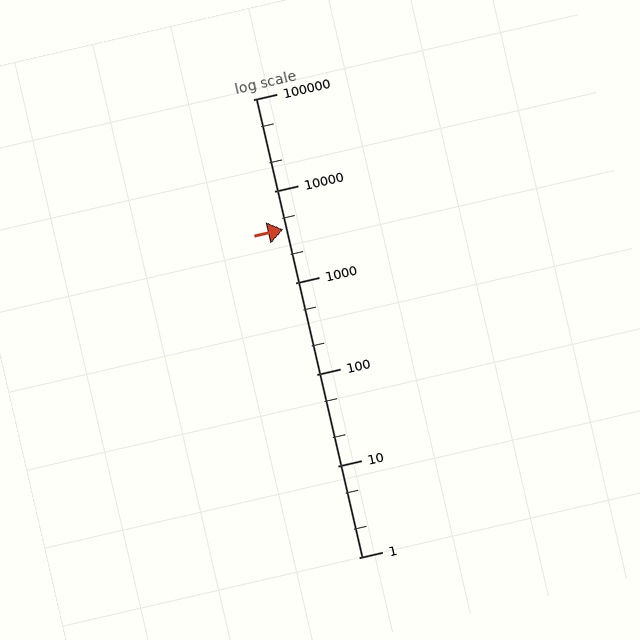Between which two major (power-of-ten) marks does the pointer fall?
The pointer is between 1000 and 10000.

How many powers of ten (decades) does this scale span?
The scale spans 5 decades, from 1 to 100000.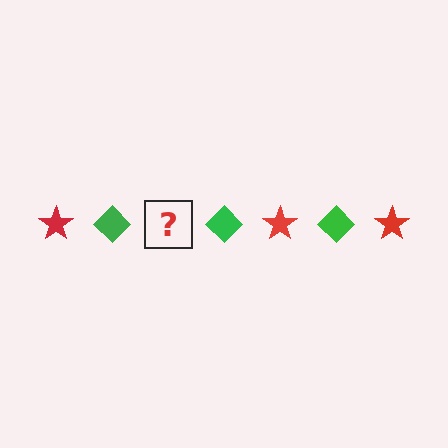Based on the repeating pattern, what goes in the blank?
The blank should be a red star.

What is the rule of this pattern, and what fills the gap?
The rule is that the pattern alternates between red star and green diamond. The gap should be filled with a red star.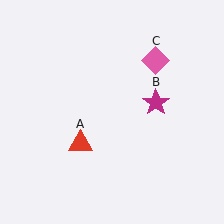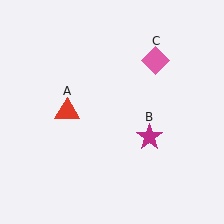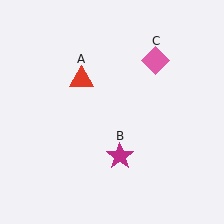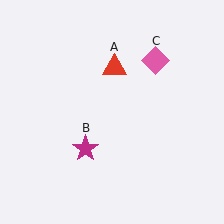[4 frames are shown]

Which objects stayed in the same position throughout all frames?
Pink diamond (object C) remained stationary.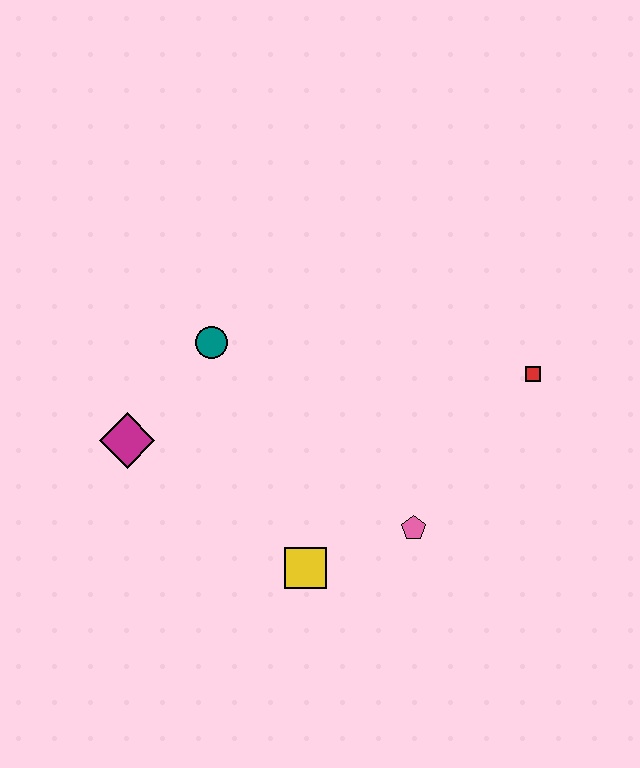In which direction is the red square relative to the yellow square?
The red square is to the right of the yellow square.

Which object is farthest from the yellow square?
The red square is farthest from the yellow square.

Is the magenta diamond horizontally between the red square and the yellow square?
No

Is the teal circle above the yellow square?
Yes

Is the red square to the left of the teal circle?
No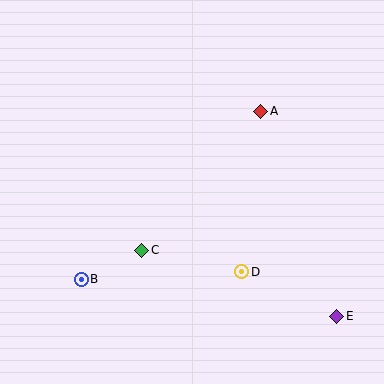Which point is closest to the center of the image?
Point C at (142, 250) is closest to the center.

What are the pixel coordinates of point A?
Point A is at (261, 111).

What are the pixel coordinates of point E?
Point E is at (337, 316).